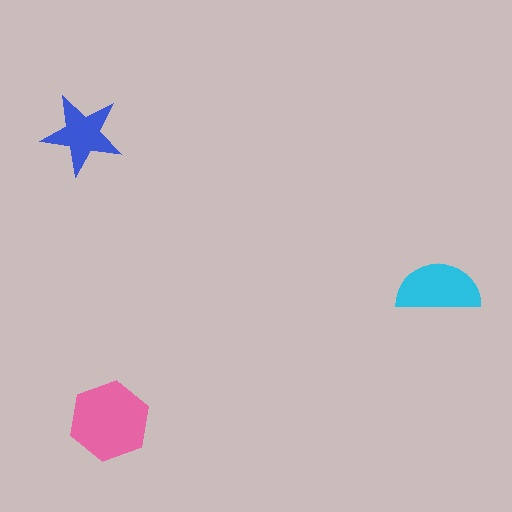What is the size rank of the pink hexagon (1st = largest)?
1st.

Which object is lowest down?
The pink hexagon is bottommost.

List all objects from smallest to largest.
The blue star, the cyan semicircle, the pink hexagon.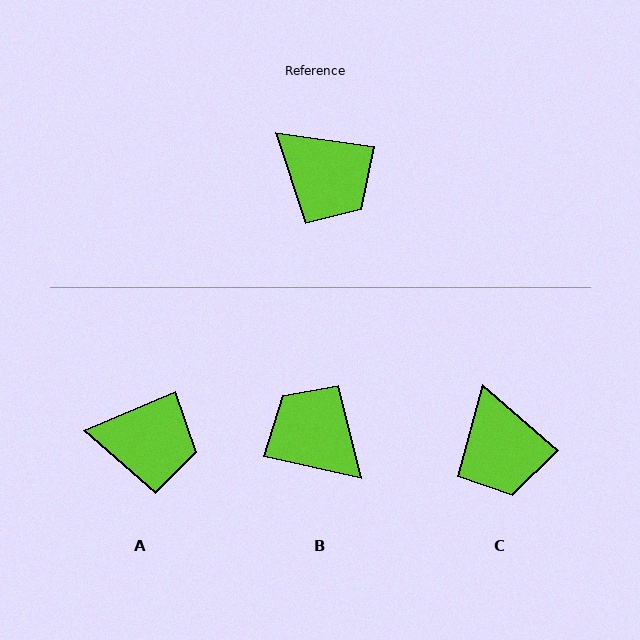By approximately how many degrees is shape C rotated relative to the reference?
Approximately 34 degrees clockwise.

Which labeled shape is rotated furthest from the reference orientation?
B, about 175 degrees away.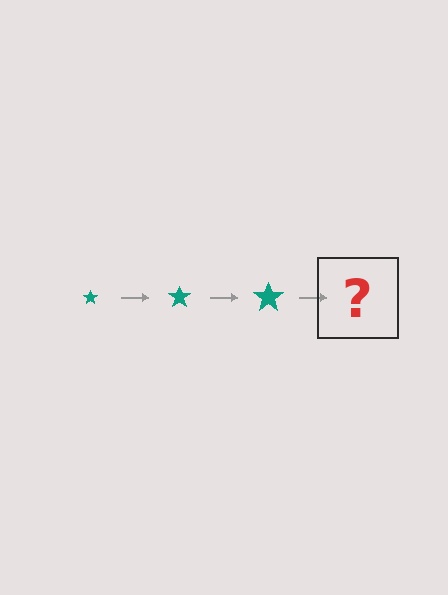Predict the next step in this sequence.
The next step is a teal star, larger than the previous one.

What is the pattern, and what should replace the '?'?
The pattern is that the star gets progressively larger each step. The '?' should be a teal star, larger than the previous one.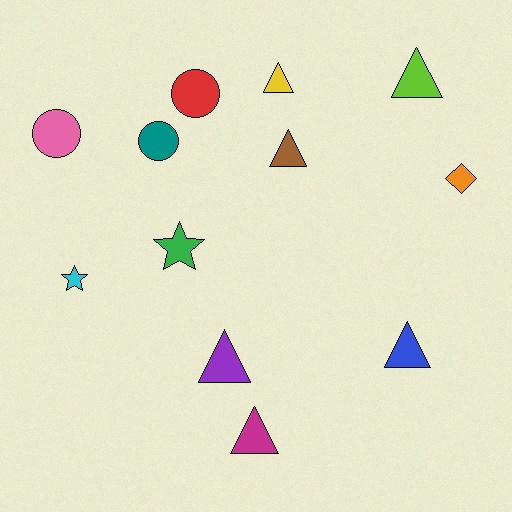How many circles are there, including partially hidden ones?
There are 3 circles.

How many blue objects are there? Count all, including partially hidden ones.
There is 1 blue object.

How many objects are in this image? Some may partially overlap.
There are 12 objects.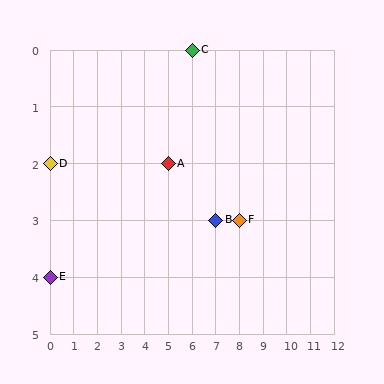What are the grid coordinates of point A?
Point A is at grid coordinates (5, 2).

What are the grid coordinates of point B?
Point B is at grid coordinates (7, 3).